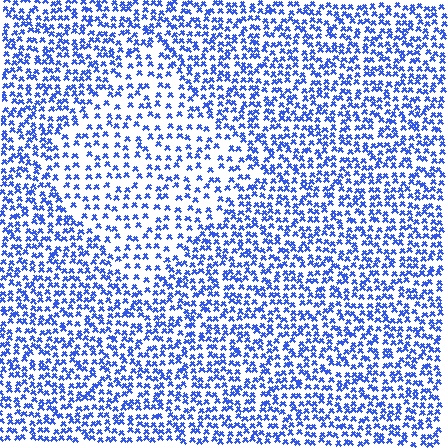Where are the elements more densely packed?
The elements are more densely packed outside the diamond boundary.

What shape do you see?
I see a diamond.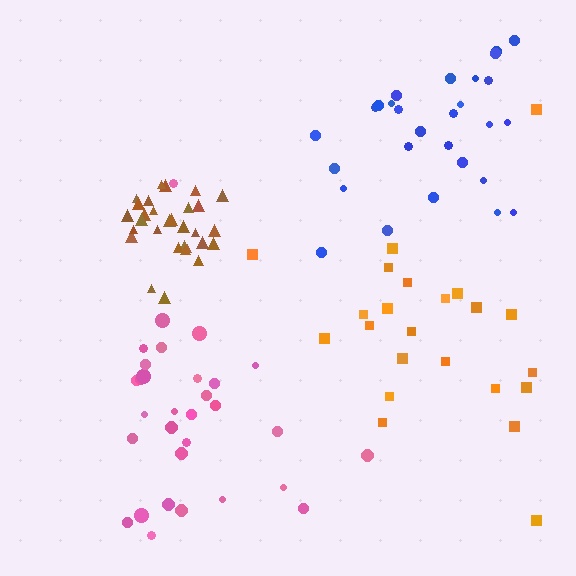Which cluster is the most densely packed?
Brown.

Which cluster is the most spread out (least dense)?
Orange.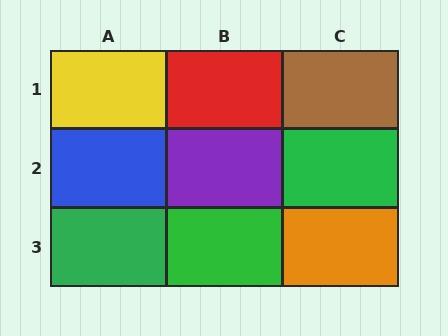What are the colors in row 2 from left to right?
Blue, purple, green.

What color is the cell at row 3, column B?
Green.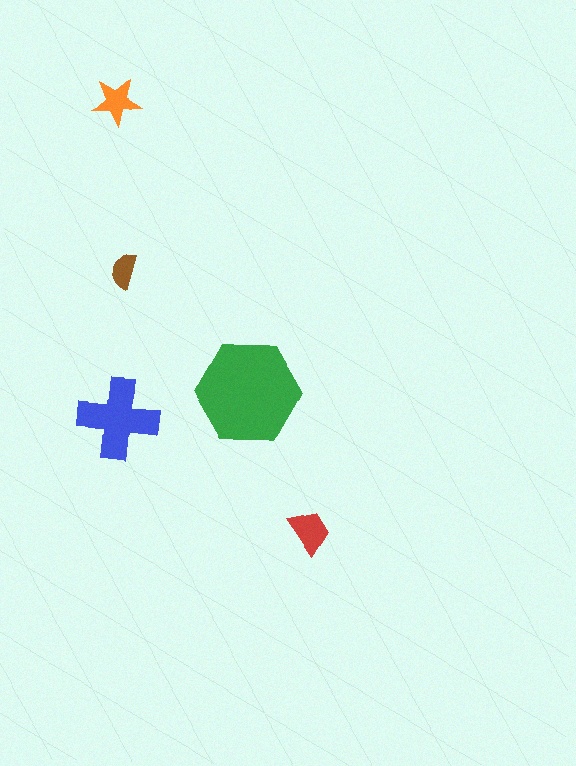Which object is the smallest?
The brown semicircle.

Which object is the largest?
The green hexagon.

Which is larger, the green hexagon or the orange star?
The green hexagon.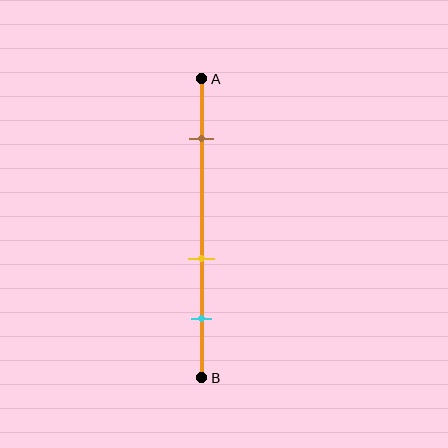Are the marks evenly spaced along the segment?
No, the marks are not evenly spaced.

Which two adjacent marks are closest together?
The yellow and cyan marks are the closest adjacent pair.